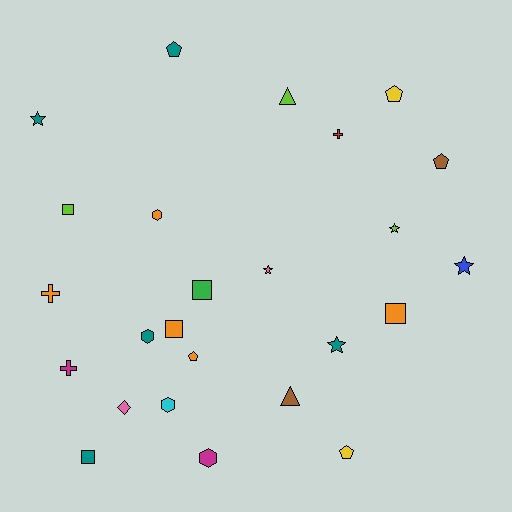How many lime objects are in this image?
There are 3 lime objects.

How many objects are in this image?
There are 25 objects.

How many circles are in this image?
There are no circles.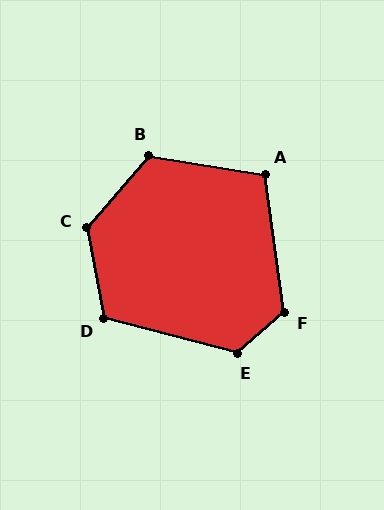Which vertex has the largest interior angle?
C, at approximately 129 degrees.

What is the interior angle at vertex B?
Approximately 121 degrees (obtuse).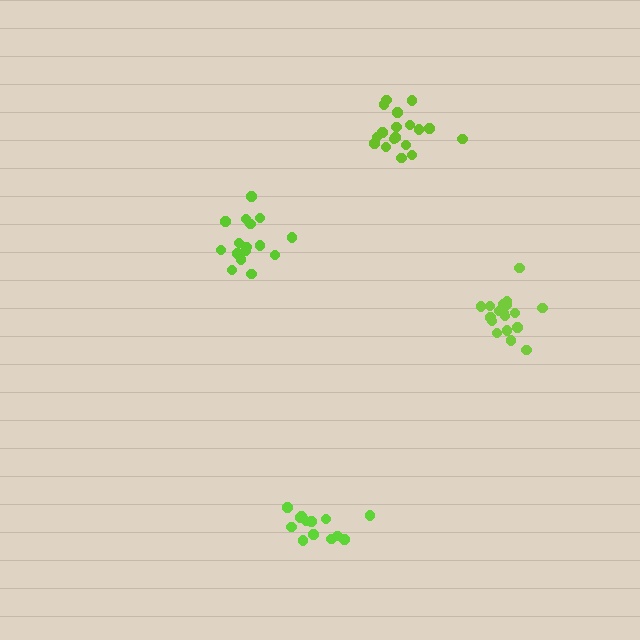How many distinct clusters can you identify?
There are 4 distinct clusters.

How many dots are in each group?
Group 1: 16 dots, Group 2: 13 dots, Group 3: 18 dots, Group 4: 18 dots (65 total).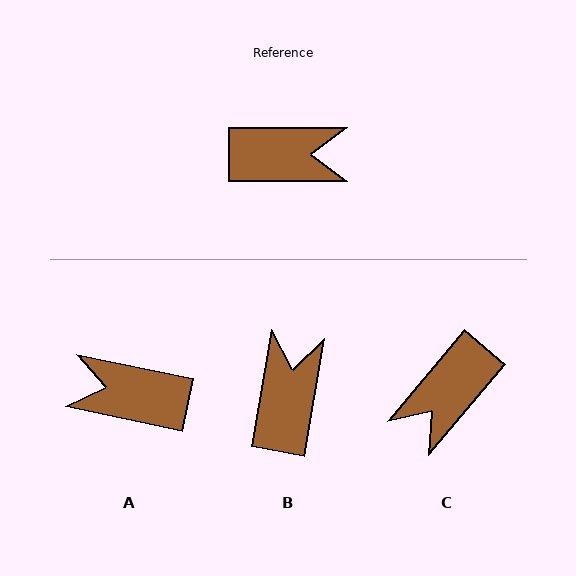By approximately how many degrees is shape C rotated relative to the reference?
Approximately 130 degrees clockwise.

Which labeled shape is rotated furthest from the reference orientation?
A, about 168 degrees away.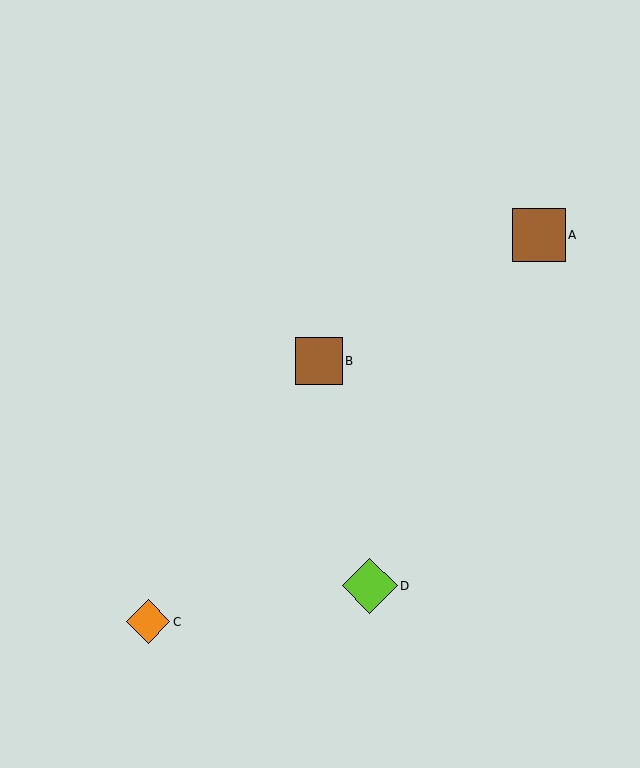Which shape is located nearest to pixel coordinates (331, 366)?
The brown square (labeled B) at (319, 361) is nearest to that location.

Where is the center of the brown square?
The center of the brown square is at (319, 361).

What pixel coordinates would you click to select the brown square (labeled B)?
Click at (319, 361) to select the brown square B.